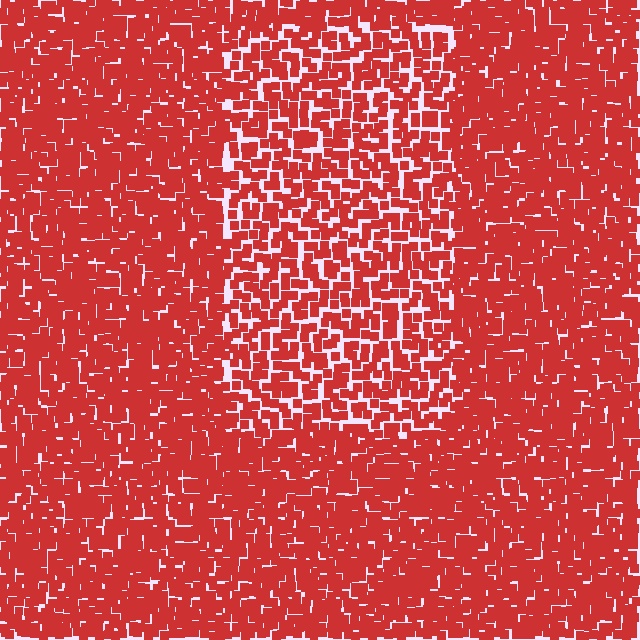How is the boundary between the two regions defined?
The boundary is defined by a change in element density (approximately 1.6x ratio). All elements are the same color, size, and shape.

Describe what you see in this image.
The image contains small red elements arranged at two different densities. A rectangle-shaped region is visible where the elements are less densely packed than the surrounding area.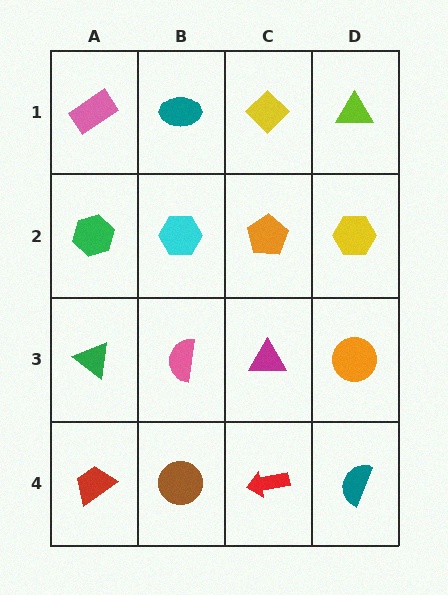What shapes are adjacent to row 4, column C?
A magenta triangle (row 3, column C), a brown circle (row 4, column B), a teal semicircle (row 4, column D).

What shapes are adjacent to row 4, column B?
A pink semicircle (row 3, column B), a red trapezoid (row 4, column A), a red arrow (row 4, column C).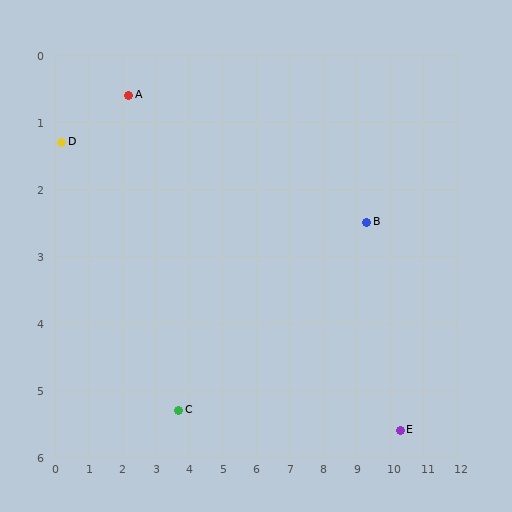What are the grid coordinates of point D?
Point D is at approximately (0.2, 1.3).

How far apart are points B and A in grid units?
Points B and A are about 7.3 grid units apart.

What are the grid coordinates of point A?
Point A is at approximately (2.2, 0.6).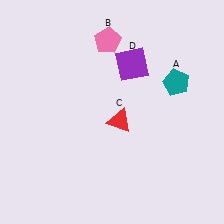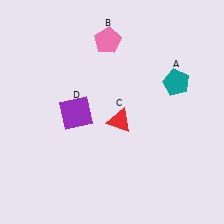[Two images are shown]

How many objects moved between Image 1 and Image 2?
1 object moved between the two images.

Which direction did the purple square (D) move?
The purple square (D) moved left.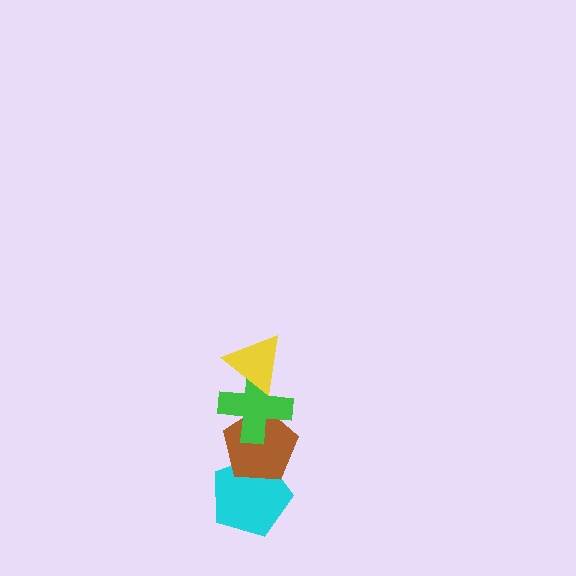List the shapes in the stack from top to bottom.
From top to bottom: the yellow triangle, the green cross, the brown pentagon, the cyan pentagon.